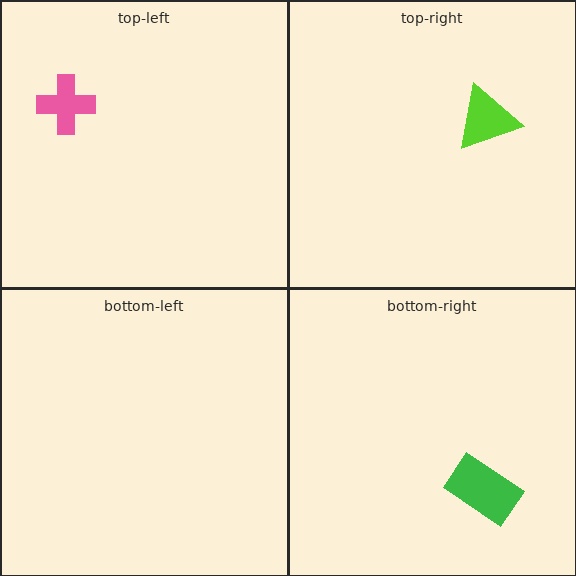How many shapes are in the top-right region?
1.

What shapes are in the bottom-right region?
The green rectangle.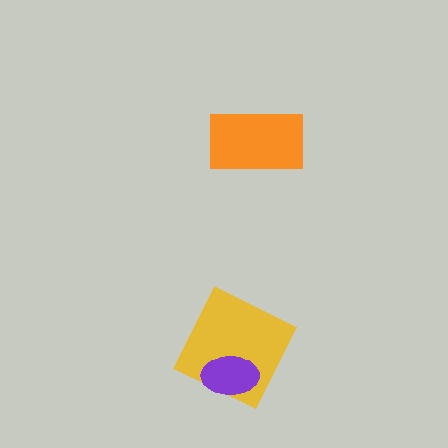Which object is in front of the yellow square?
The purple ellipse is in front of the yellow square.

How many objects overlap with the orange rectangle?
0 objects overlap with the orange rectangle.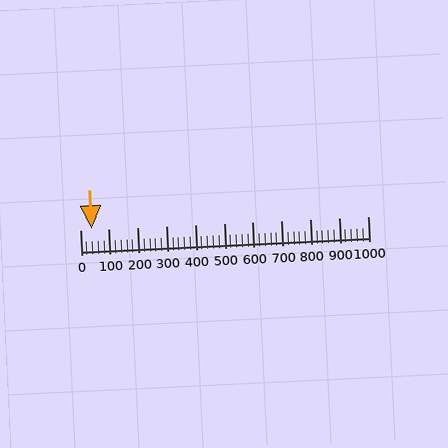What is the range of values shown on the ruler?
The ruler shows values from 0 to 1000.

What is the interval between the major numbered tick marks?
The major tick marks are spaced 100 units apart.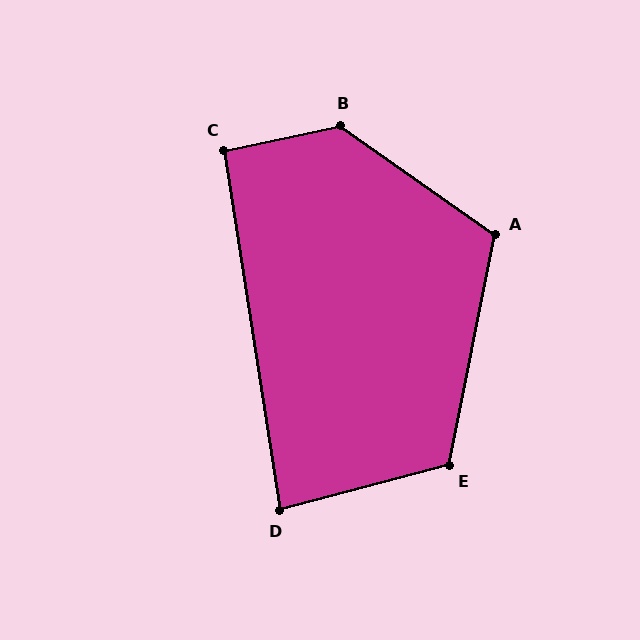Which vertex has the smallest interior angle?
D, at approximately 84 degrees.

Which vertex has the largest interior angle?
B, at approximately 133 degrees.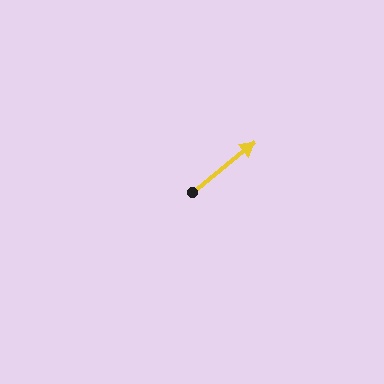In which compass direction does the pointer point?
Northeast.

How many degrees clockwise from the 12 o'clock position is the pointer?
Approximately 51 degrees.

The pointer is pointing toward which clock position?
Roughly 2 o'clock.